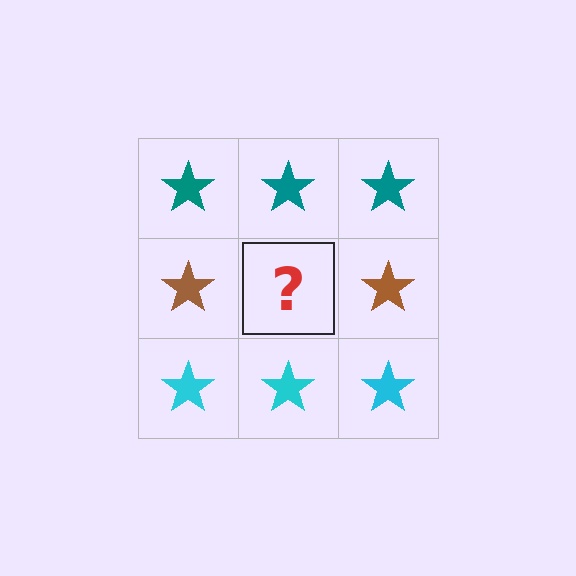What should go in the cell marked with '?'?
The missing cell should contain a brown star.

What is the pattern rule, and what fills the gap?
The rule is that each row has a consistent color. The gap should be filled with a brown star.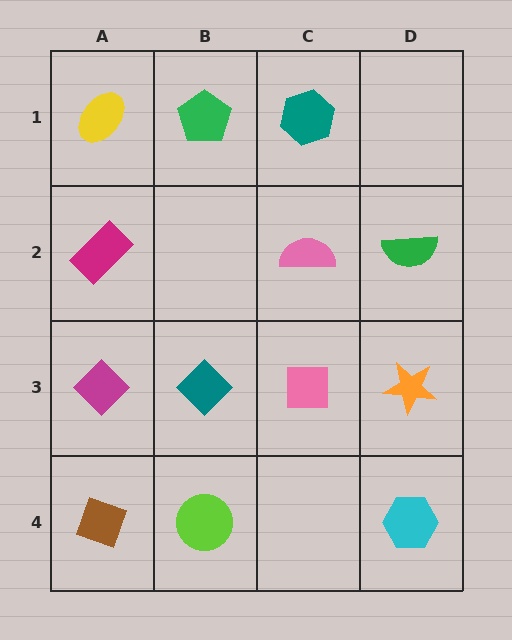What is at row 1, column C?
A teal hexagon.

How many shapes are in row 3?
4 shapes.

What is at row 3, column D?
An orange star.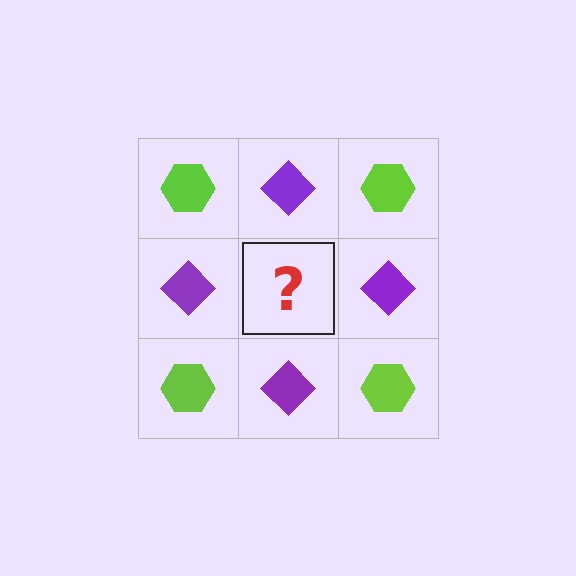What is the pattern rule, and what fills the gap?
The rule is that it alternates lime hexagon and purple diamond in a checkerboard pattern. The gap should be filled with a lime hexagon.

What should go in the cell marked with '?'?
The missing cell should contain a lime hexagon.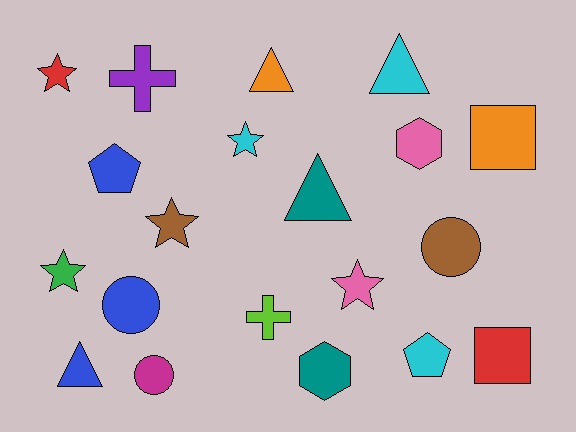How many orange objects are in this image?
There are 2 orange objects.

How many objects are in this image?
There are 20 objects.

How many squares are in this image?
There are 2 squares.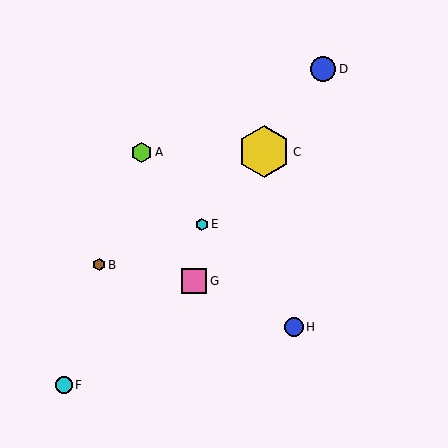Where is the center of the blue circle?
The center of the blue circle is at (294, 327).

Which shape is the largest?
The yellow hexagon (labeled C) is the largest.